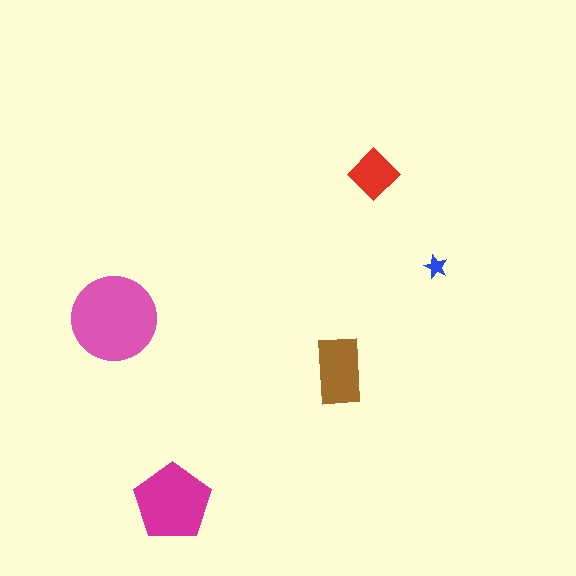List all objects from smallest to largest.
The blue star, the red diamond, the brown rectangle, the magenta pentagon, the pink circle.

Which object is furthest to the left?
The pink circle is leftmost.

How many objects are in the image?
There are 5 objects in the image.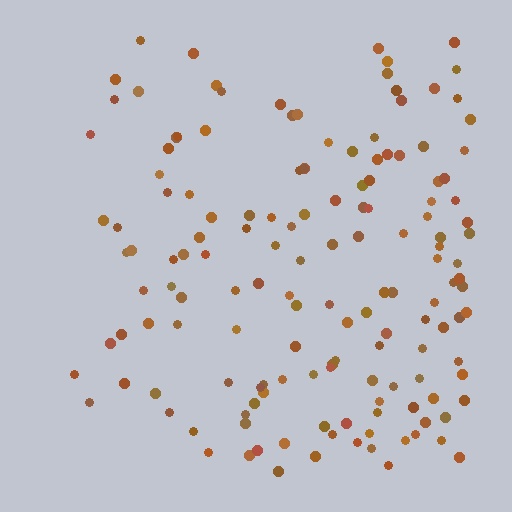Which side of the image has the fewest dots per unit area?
The left.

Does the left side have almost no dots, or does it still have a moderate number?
Still a moderate number, just noticeably fewer than the right.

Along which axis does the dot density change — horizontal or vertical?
Horizontal.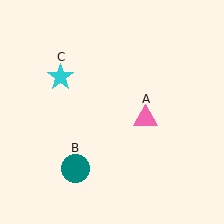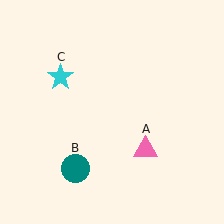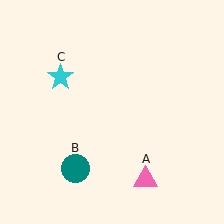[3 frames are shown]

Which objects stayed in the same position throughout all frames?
Teal circle (object B) and cyan star (object C) remained stationary.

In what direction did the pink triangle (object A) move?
The pink triangle (object A) moved down.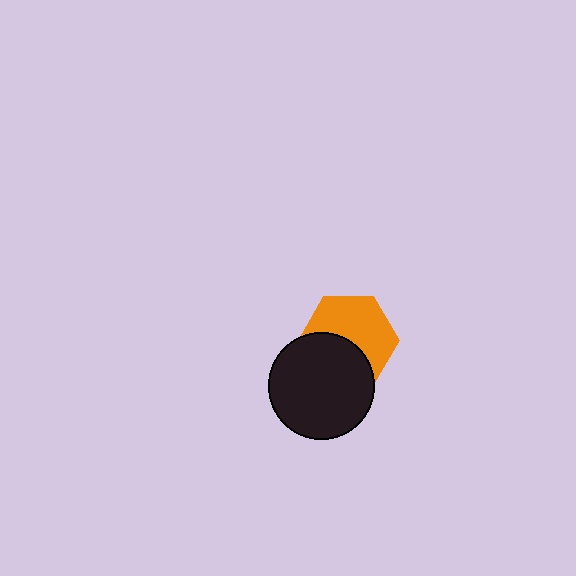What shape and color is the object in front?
The object in front is a black circle.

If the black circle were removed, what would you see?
You would see the complete orange hexagon.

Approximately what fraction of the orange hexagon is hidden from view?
Roughly 42% of the orange hexagon is hidden behind the black circle.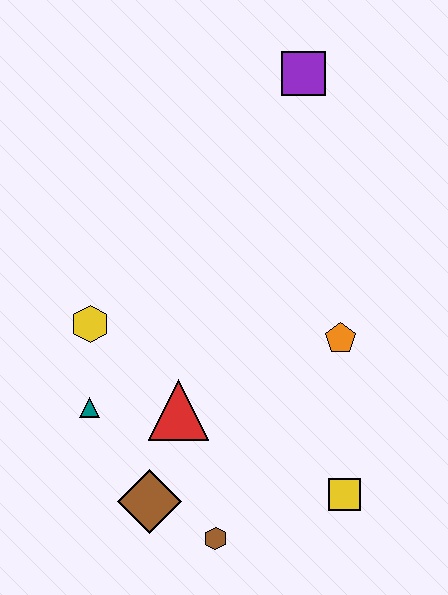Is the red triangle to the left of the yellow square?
Yes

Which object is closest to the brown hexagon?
The brown diamond is closest to the brown hexagon.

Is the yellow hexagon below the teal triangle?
No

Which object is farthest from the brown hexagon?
The purple square is farthest from the brown hexagon.